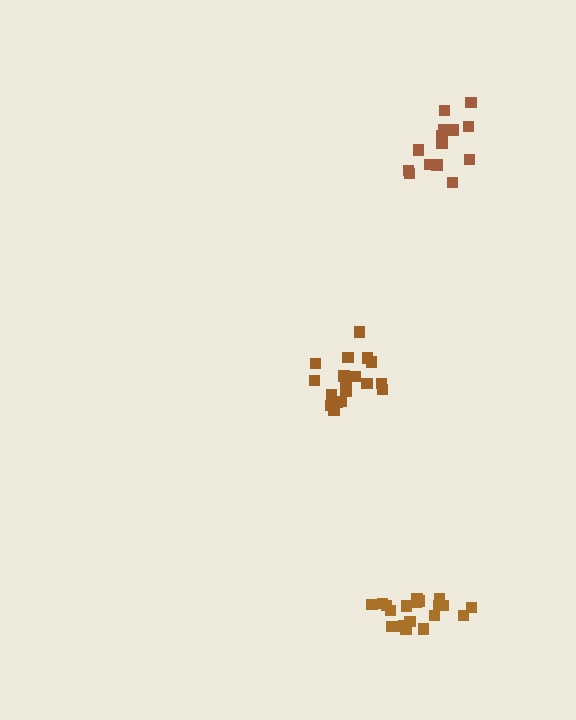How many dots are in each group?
Group 1: 19 dots, Group 2: 14 dots, Group 3: 20 dots (53 total).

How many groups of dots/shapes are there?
There are 3 groups.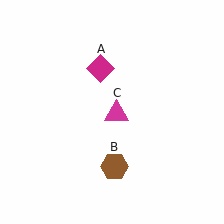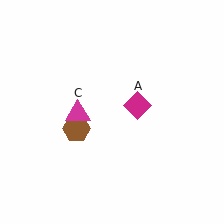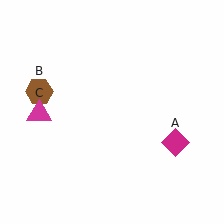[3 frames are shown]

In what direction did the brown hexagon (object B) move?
The brown hexagon (object B) moved up and to the left.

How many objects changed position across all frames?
3 objects changed position: magenta diamond (object A), brown hexagon (object B), magenta triangle (object C).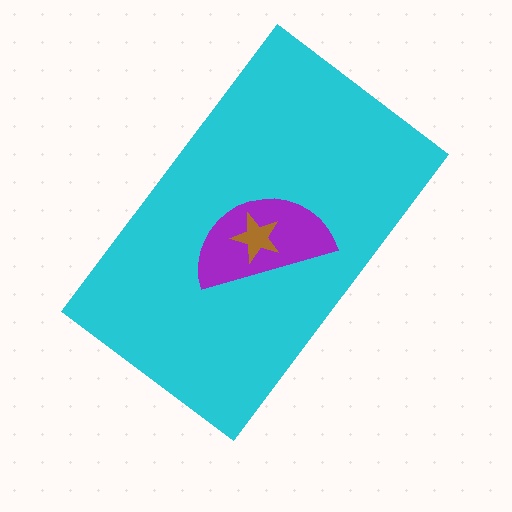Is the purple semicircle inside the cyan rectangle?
Yes.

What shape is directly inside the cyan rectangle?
The purple semicircle.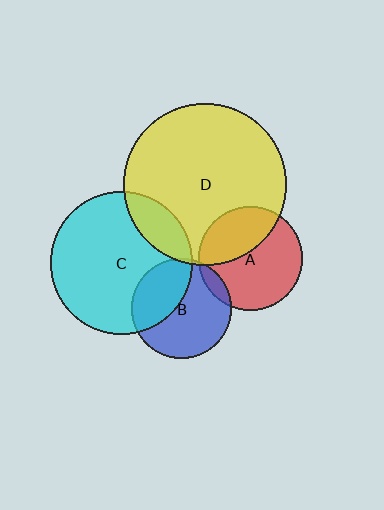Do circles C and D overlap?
Yes.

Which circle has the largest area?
Circle D (yellow).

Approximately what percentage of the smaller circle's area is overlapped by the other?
Approximately 15%.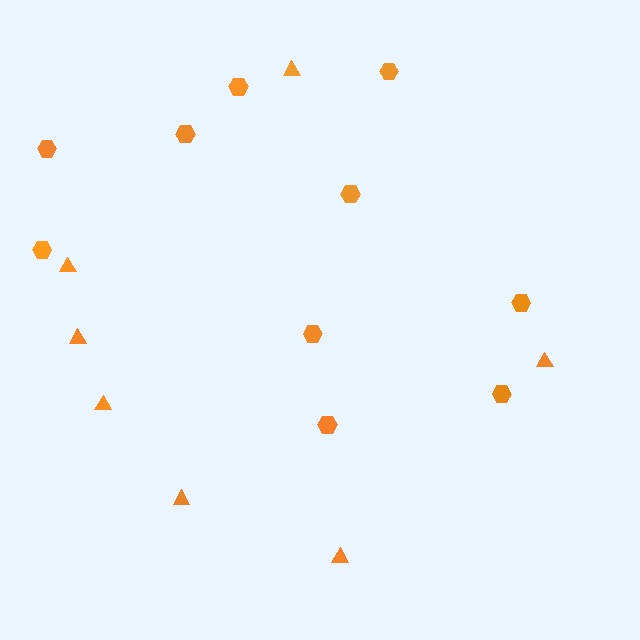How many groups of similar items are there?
There are 2 groups: one group of triangles (7) and one group of hexagons (10).